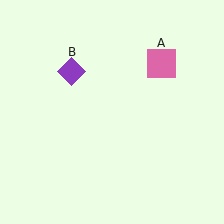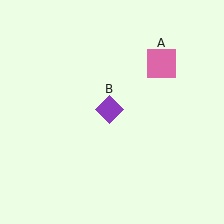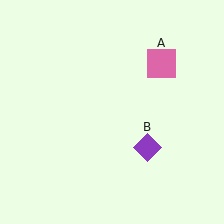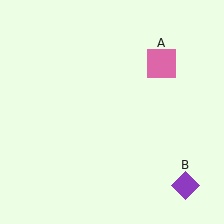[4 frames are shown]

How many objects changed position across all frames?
1 object changed position: purple diamond (object B).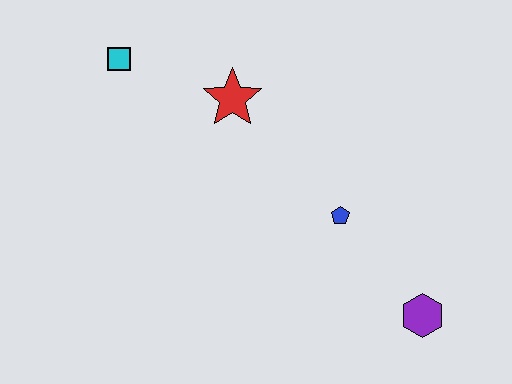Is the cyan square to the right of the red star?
No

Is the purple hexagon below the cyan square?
Yes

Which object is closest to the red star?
The cyan square is closest to the red star.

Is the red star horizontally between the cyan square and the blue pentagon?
Yes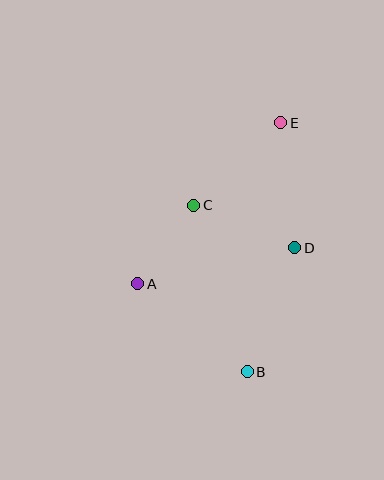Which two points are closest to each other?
Points A and C are closest to each other.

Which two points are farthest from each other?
Points B and E are farthest from each other.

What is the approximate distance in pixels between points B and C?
The distance between B and C is approximately 175 pixels.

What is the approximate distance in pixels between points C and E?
The distance between C and E is approximately 120 pixels.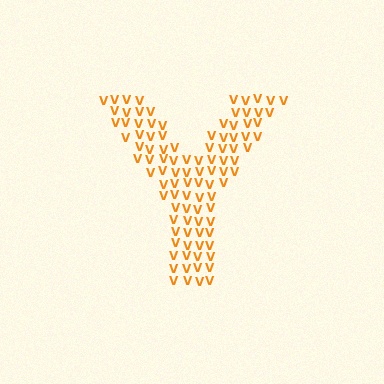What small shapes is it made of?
It is made of small letter V's.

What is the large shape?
The large shape is the letter Y.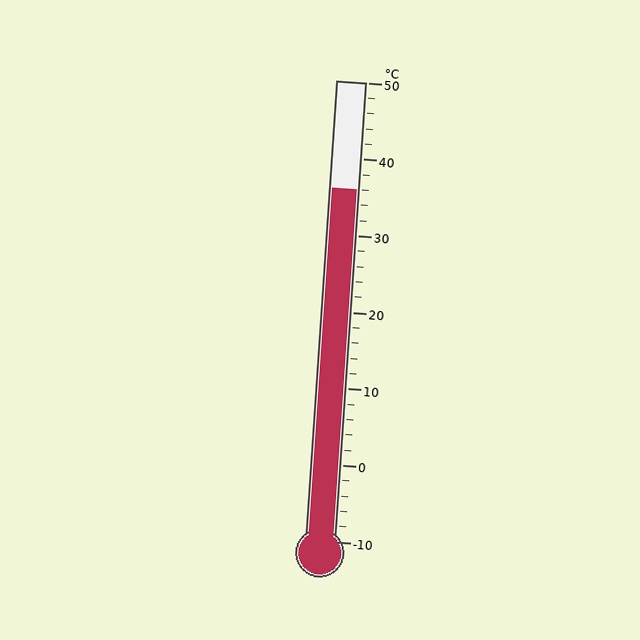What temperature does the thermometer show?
The thermometer shows approximately 36°C.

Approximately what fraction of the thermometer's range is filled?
The thermometer is filled to approximately 75% of its range.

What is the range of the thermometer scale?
The thermometer scale ranges from -10°C to 50°C.